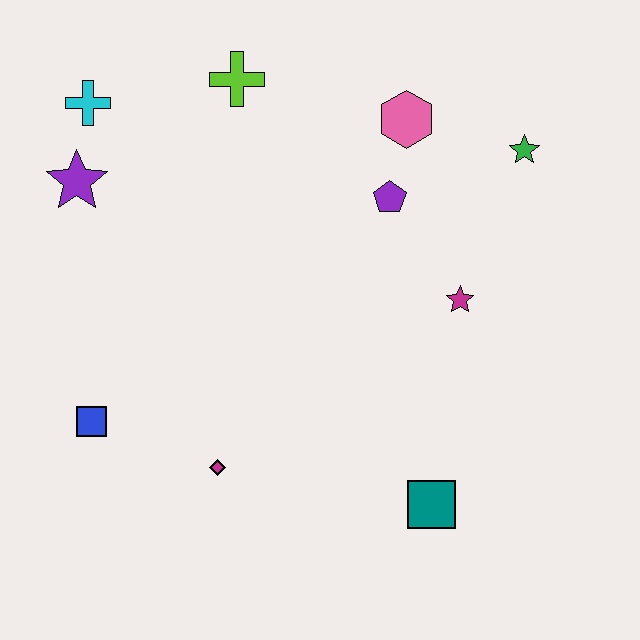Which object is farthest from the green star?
The blue square is farthest from the green star.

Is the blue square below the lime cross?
Yes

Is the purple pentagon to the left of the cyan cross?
No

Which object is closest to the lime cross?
The cyan cross is closest to the lime cross.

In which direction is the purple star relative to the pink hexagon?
The purple star is to the left of the pink hexagon.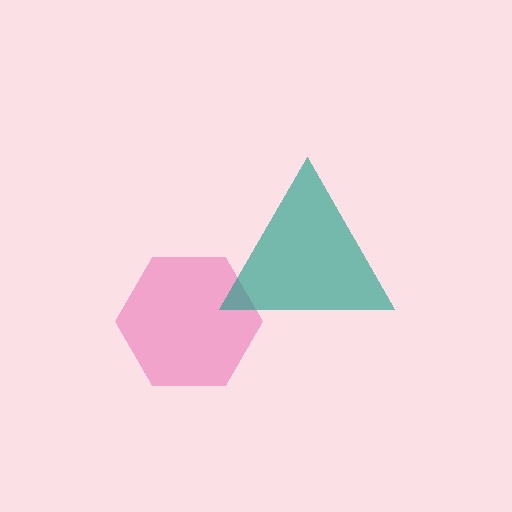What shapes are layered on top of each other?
The layered shapes are: a pink hexagon, a teal triangle.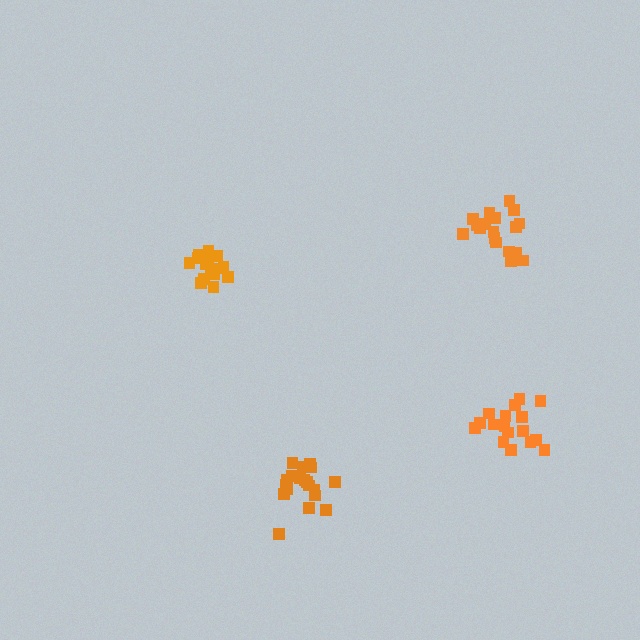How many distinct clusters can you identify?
There are 4 distinct clusters.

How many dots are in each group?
Group 1: 16 dots, Group 2: 17 dots, Group 3: 18 dots, Group 4: 19 dots (70 total).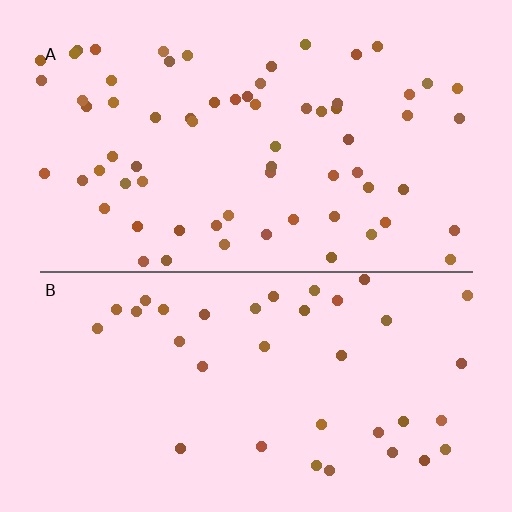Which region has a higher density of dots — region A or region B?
A (the top).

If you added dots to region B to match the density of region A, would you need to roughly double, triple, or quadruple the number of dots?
Approximately double.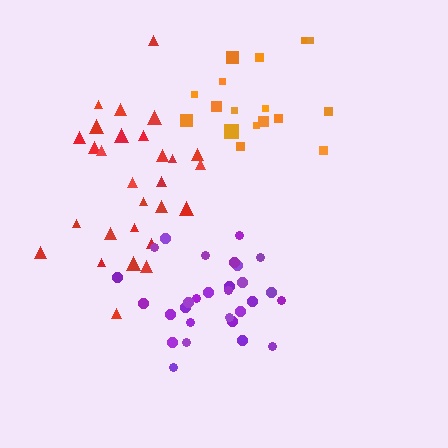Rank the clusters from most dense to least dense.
purple, red, orange.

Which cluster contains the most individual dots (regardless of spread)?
Purple (29).